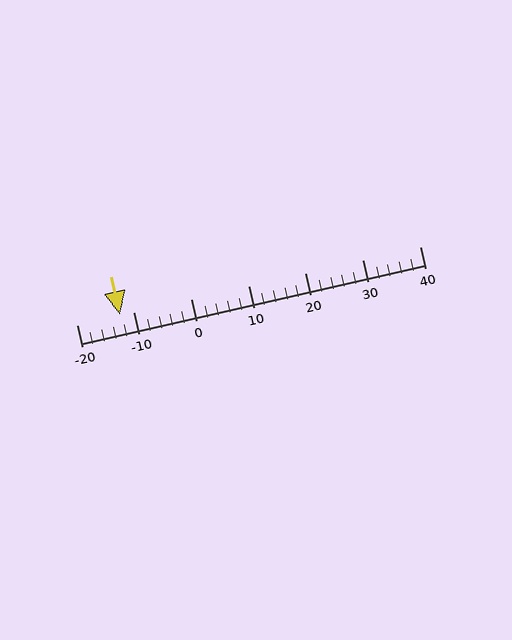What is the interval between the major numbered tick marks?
The major tick marks are spaced 10 units apart.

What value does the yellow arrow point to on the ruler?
The yellow arrow points to approximately -12.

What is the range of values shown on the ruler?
The ruler shows values from -20 to 40.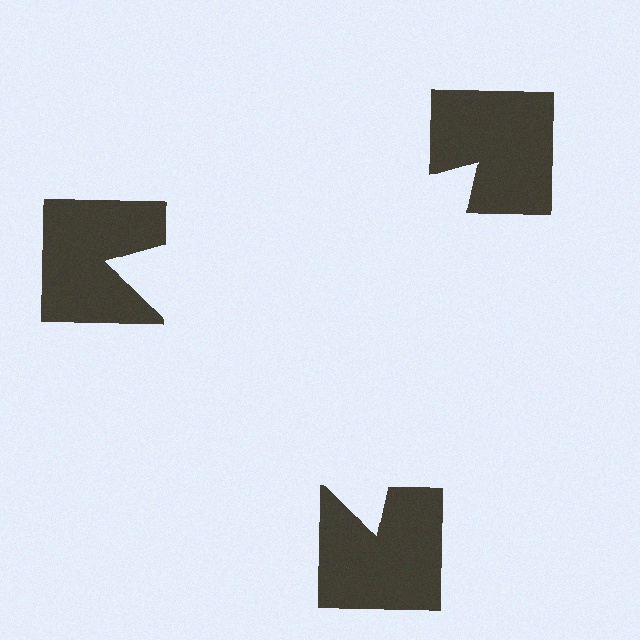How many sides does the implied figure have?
3 sides.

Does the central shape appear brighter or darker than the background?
It typically appears slightly brighter than the background, even though no actual brightness change is drawn.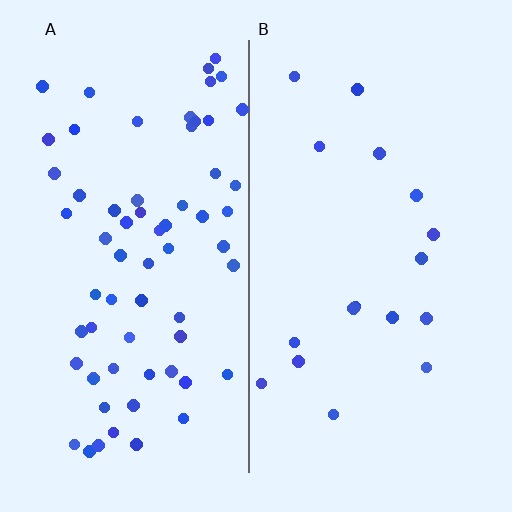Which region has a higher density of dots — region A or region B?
A (the left).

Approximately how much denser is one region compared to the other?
Approximately 3.9× — region A over region B.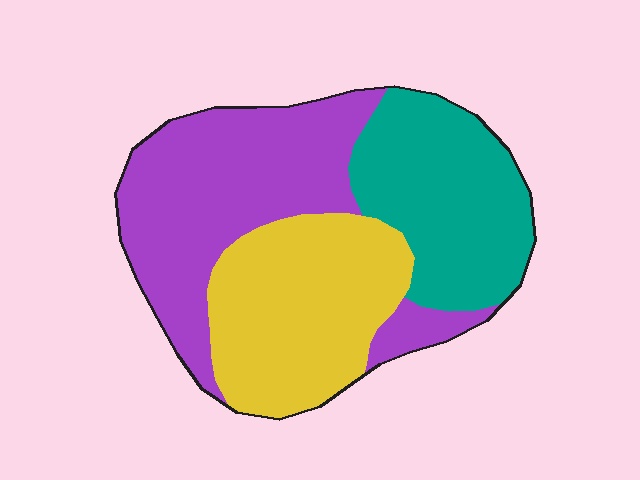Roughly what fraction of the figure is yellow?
Yellow takes up between a quarter and a half of the figure.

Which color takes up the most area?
Purple, at roughly 40%.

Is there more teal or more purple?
Purple.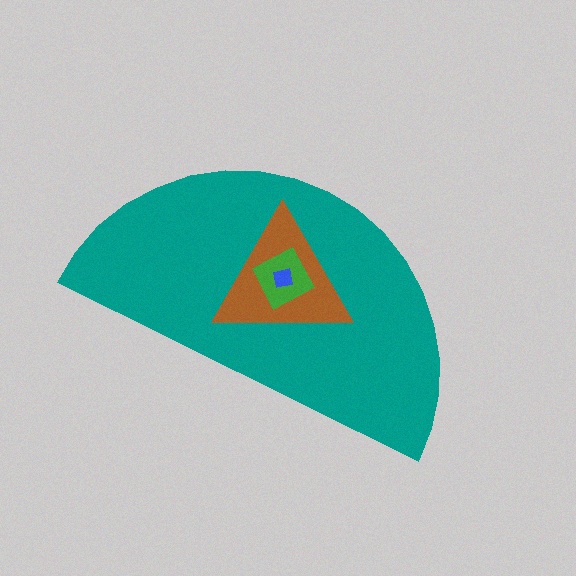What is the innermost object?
The blue square.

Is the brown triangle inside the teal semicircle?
Yes.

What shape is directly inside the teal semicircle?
The brown triangle.